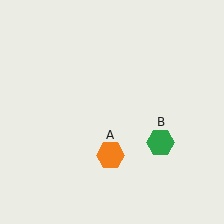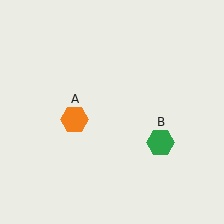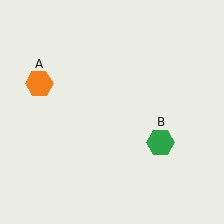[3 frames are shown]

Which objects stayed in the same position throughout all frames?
Green hexagon (object B) remained stationary.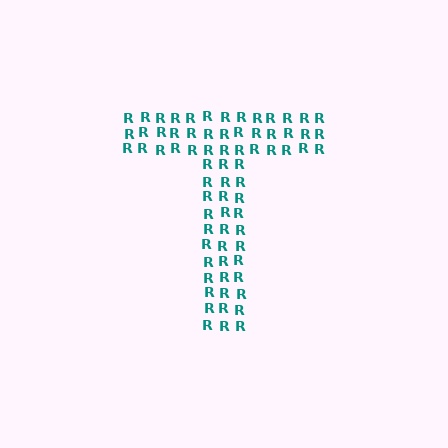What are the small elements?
The small elements are letter R's.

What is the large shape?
The large shape is the letter T.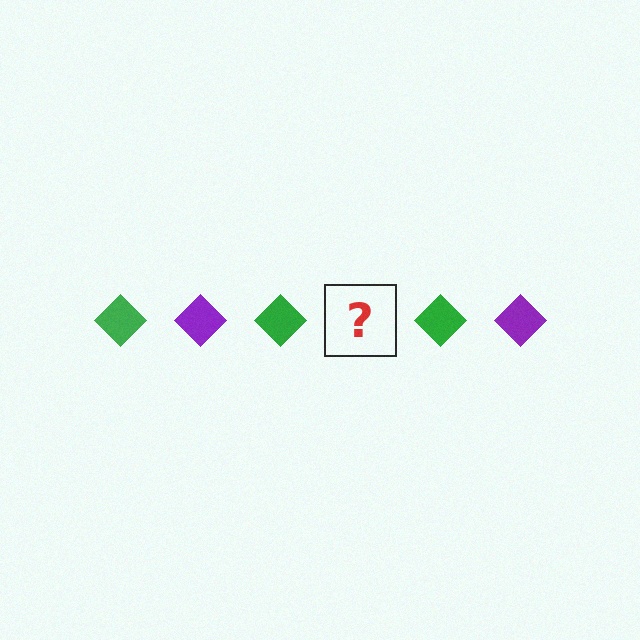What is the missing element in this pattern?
The missing element is a purple diamond.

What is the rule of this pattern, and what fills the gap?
The rule is that the pattern cycles through green, purple diamonds. The gap should be filled with a purple diamond.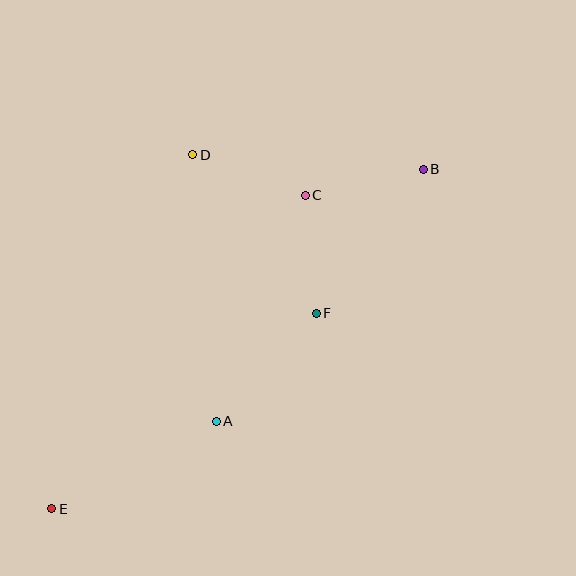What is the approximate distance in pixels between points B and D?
The distance between B and D is approximately 231 pixels.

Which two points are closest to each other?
Points C and F are closest to each other.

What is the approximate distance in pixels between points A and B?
The distance between A and B is approximately 326 pixels.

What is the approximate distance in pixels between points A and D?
The distance between A and D is approximately 267 pixels.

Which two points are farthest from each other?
Points B and E are farthest from each other.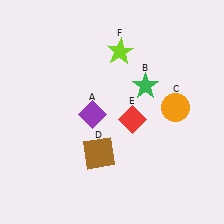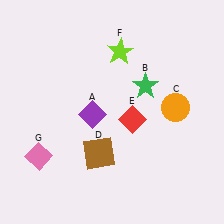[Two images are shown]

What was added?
A pink diamond (G) was added in Image 2.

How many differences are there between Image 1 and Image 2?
There is 1 difference between the two images.